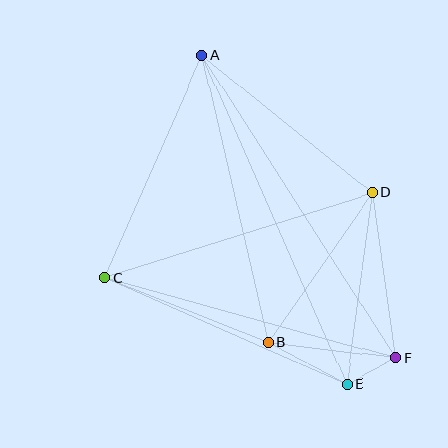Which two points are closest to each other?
Points E and F are closest to each other.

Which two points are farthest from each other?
Points A and F are farthest from each other.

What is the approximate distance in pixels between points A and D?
The distance between A and D is approximately 219 pixels.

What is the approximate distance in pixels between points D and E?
The distance between D and E is approximately 193 pixels.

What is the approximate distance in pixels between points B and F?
The distance between B and F is approximately 129 pixels.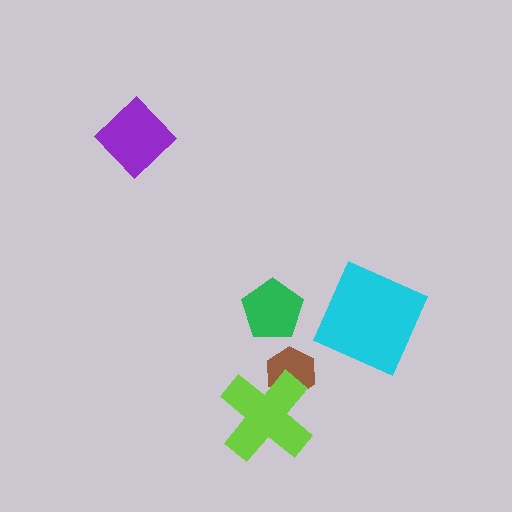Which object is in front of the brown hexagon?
The lime cross is in front of the brown hexagon.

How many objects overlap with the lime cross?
1 object overlaps with the lime cross.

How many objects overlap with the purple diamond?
0 objects overlap with the purple diamond.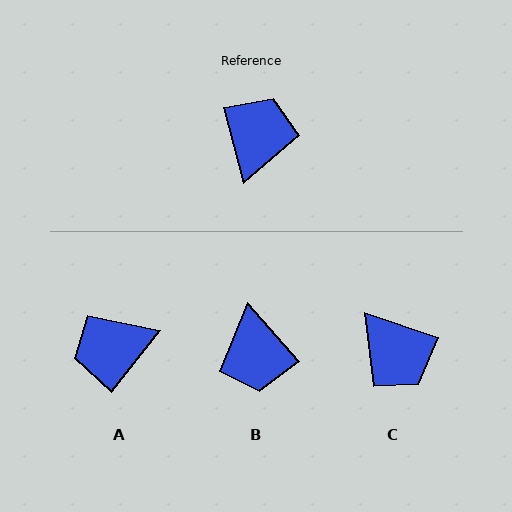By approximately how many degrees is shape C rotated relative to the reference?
Approximately 123 degrees clockwise.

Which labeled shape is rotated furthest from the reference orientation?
B, about 153 degrees away.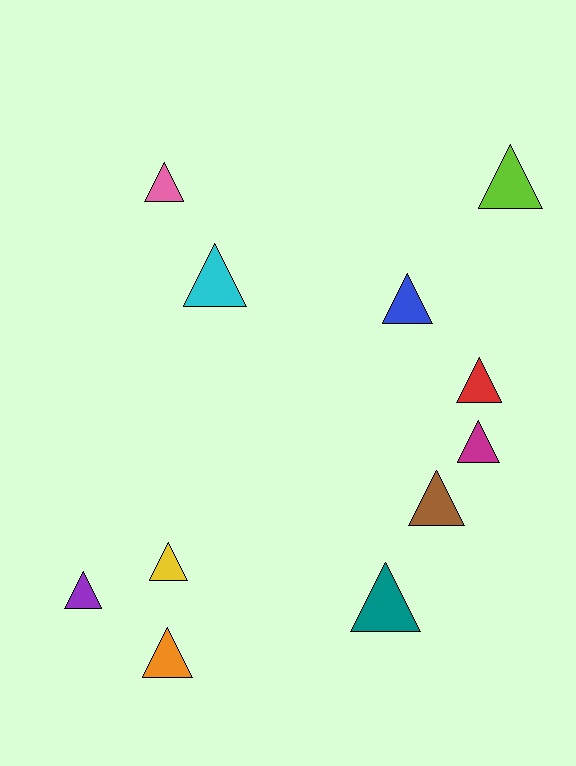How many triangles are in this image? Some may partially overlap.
There are 11 triangles.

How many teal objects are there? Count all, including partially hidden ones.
There is 1 teal object.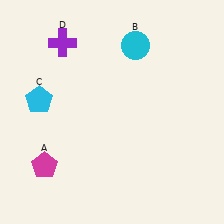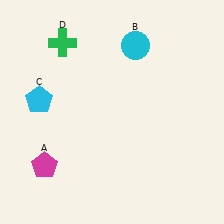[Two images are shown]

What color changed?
The cross (D) changed from purple in Image 1 to green in Image 2.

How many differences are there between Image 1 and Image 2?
There is 1 difference between the two images.